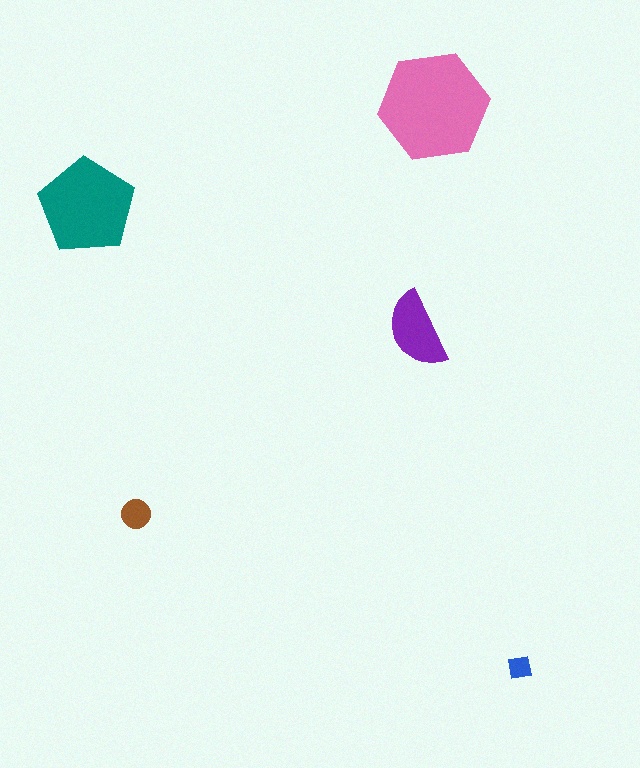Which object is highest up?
The pink hexagon is topmost.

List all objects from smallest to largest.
The blue square, the brown circle, the purple semicircle, the teal pentagon, the pink hexagon.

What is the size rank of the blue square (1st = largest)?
5th.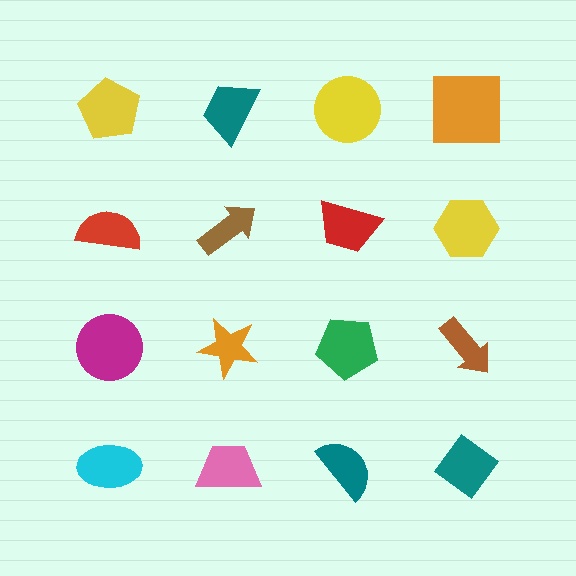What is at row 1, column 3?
A yellow circle.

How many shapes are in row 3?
4 shapes.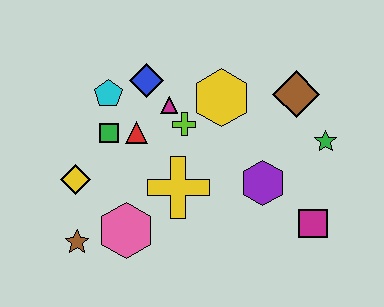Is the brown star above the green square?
No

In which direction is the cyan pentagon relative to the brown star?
The cyan pentagon is above the brown star.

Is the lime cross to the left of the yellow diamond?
No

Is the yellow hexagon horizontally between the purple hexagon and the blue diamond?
Yes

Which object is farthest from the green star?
The brown star is farthest from the green star.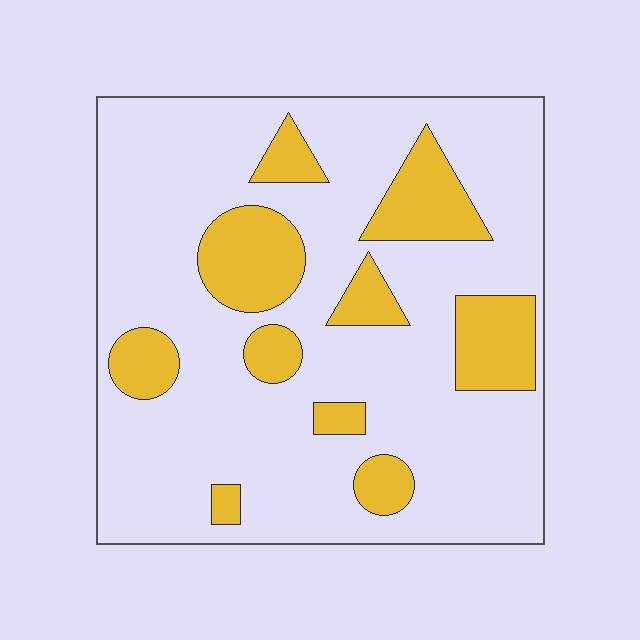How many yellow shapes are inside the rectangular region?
10.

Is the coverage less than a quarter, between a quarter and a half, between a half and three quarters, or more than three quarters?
Less than a quarter.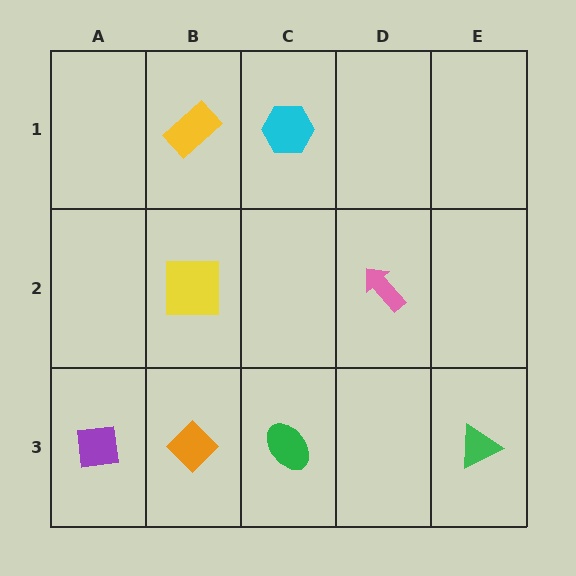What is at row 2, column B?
A yellow square.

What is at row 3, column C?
A green ellipse.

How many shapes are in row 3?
4 shapes.